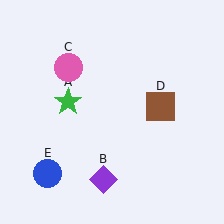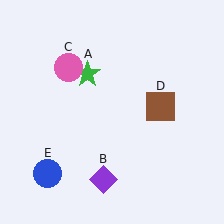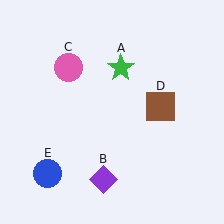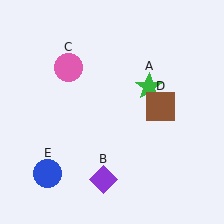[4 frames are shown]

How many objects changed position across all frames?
1 object changed position: green star (object A).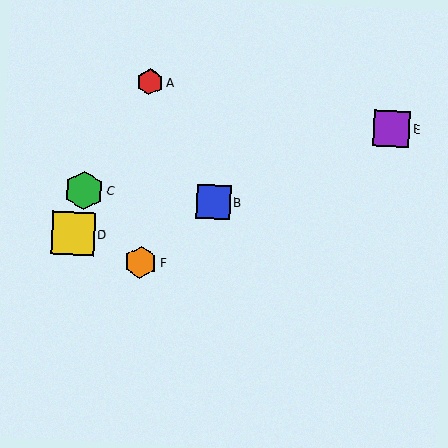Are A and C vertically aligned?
No, A is at x≈150 and C is at x≈84.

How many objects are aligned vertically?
2 objects (A, F) are aligned vertically.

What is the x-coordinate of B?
Object B is at x≈214.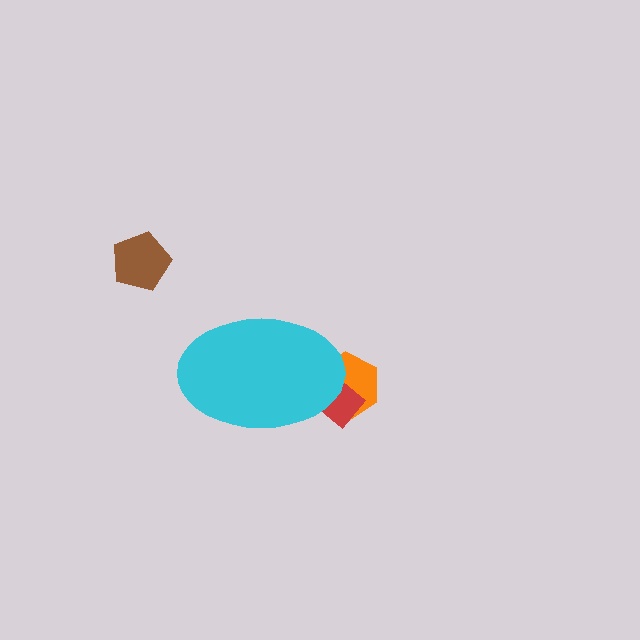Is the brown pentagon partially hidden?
No, the brown pentagon is fully visible.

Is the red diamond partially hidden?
Yes, the red diamond is partially hidden behind the cyan ellipse.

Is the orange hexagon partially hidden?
Yes, the orange hexagon is partially hidden behind the cyan ellipse.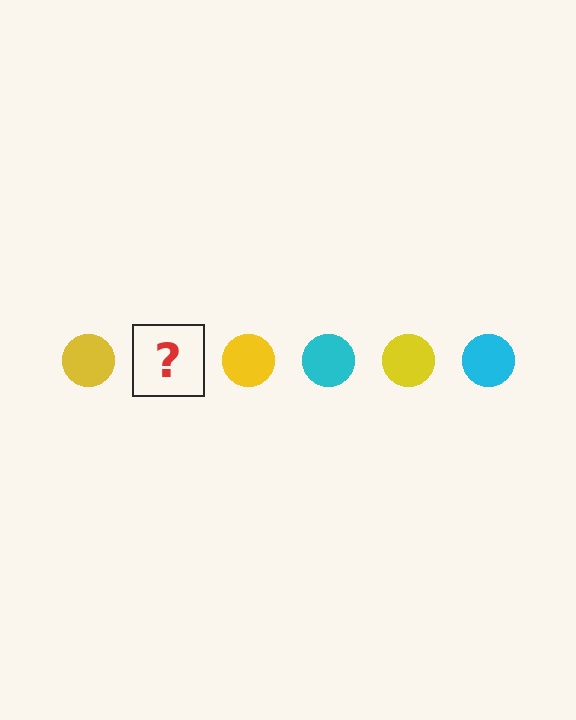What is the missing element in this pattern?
The missing element is a cyan circle.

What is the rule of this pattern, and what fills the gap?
The rule is that the pattern cycles through yellow, cyan circles. The gap should be filled with a cyan circle.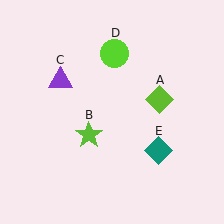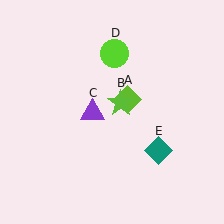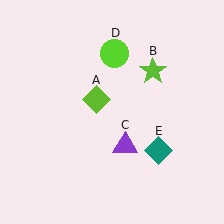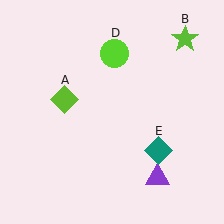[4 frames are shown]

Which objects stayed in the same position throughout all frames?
Lime circle (object D) and teal diamond (object E) remained stationary.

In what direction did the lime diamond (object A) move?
The lime diamond (object A) moved left.